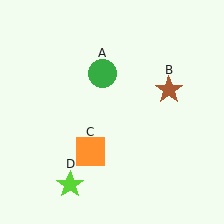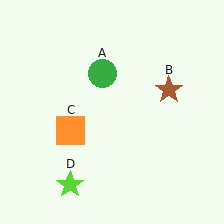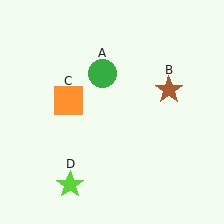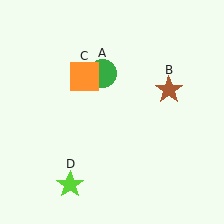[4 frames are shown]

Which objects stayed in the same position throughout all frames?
Green circle (object A) and brown star (object B) and lime star (object D) remained stationary.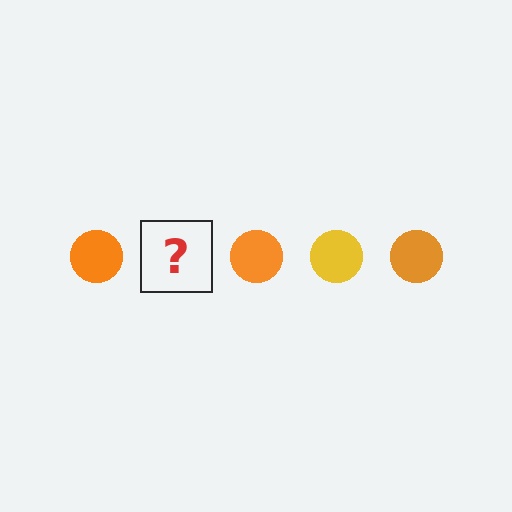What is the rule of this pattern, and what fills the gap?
The rule is that the pattern cycles through orange, yellow circles. The gap should be filled with a yellow circle.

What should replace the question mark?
The question mark should be replaced with a yellow circle.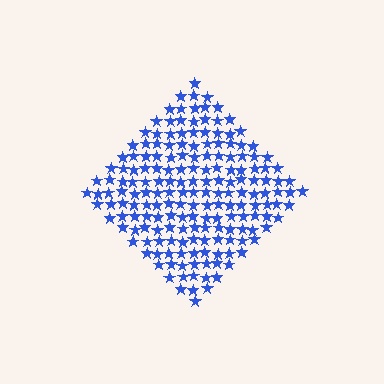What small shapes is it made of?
It is made of small stars.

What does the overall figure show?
The overall figure shows a diamond.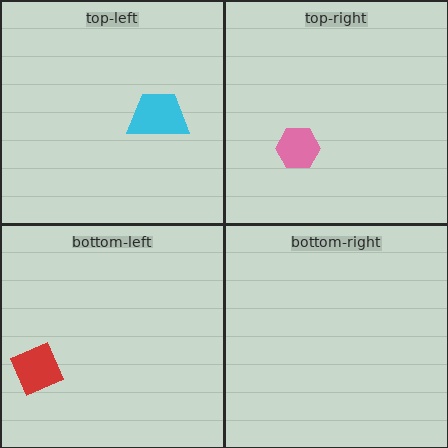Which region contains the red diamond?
The bottom-left region.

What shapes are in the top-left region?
The cyan trapezoid.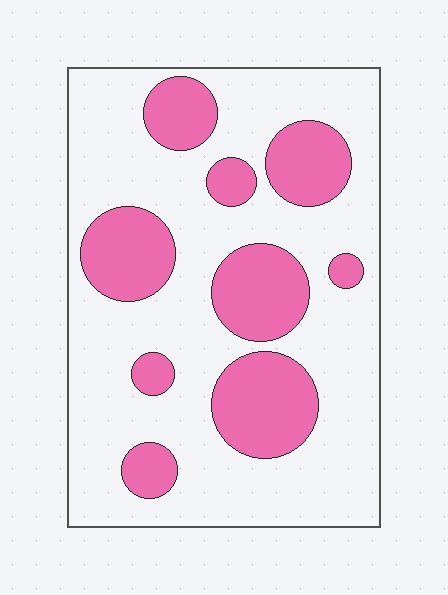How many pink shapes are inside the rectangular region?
9.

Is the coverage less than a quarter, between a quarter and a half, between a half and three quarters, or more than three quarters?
Between a quarter and a half.